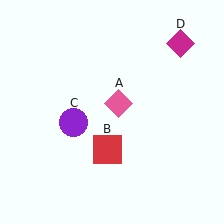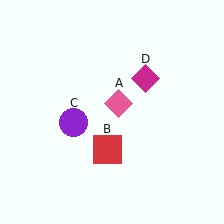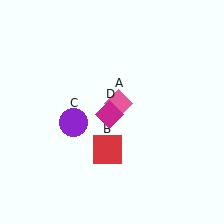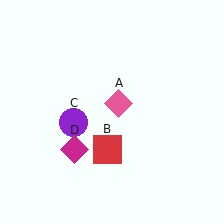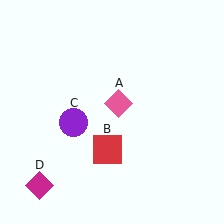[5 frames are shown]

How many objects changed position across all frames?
1 object changed position: magenta diamond (object D).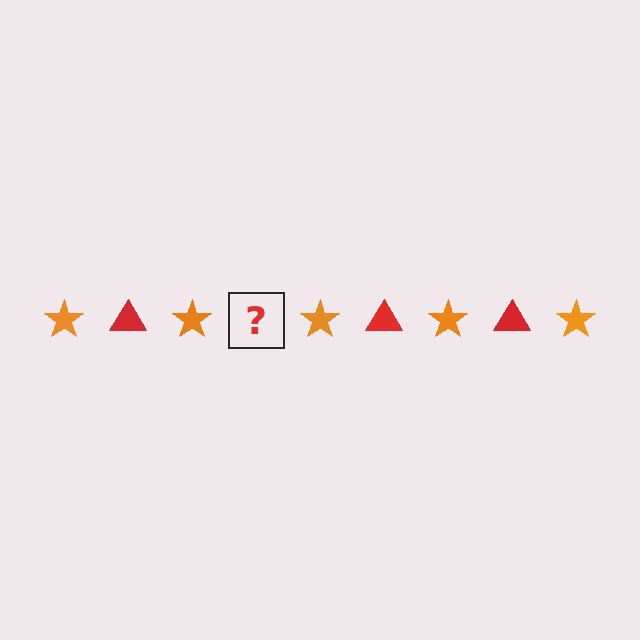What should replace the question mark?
The question mark should be replaced with a red triangle.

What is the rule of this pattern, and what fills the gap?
The rule is that the pattern alternates between orange star and red triangle. The gap should be filled with a red triangle.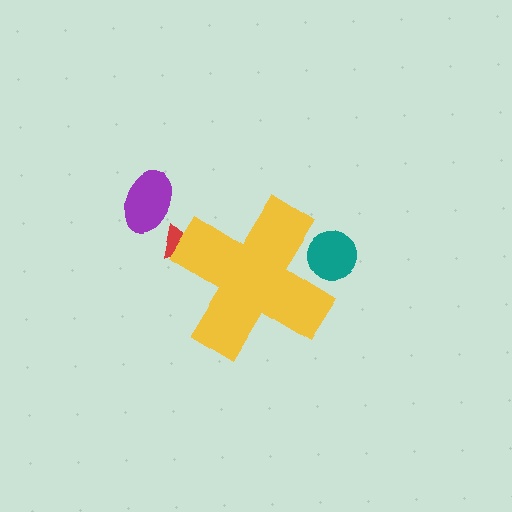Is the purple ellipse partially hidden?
No, the purple ellipse is fully visible.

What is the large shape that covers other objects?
A yellow cross.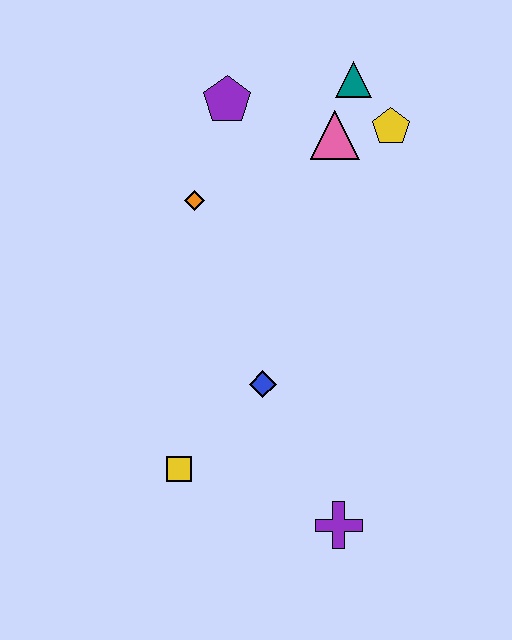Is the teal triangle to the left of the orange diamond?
No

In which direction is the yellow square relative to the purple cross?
The yellow square is to the left of the purple cross.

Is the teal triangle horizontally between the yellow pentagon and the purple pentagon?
Yes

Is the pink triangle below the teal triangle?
Yes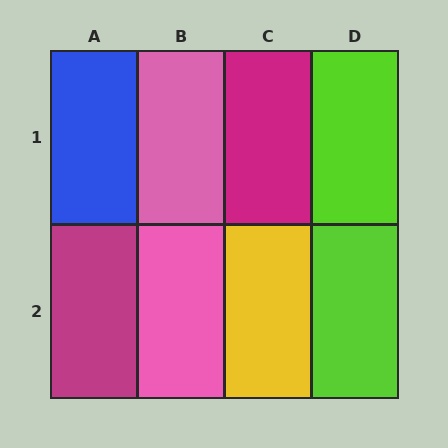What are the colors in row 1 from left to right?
Blue, pink, magenta, lime.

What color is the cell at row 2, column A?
Magenta.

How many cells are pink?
2 cells are pink.